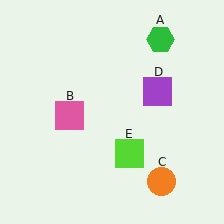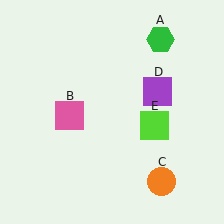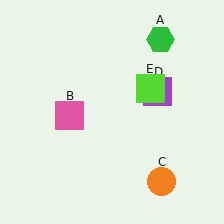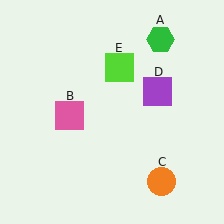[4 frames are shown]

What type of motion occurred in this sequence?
The lime square (object E) rotated counterclockwise around the center of the scene.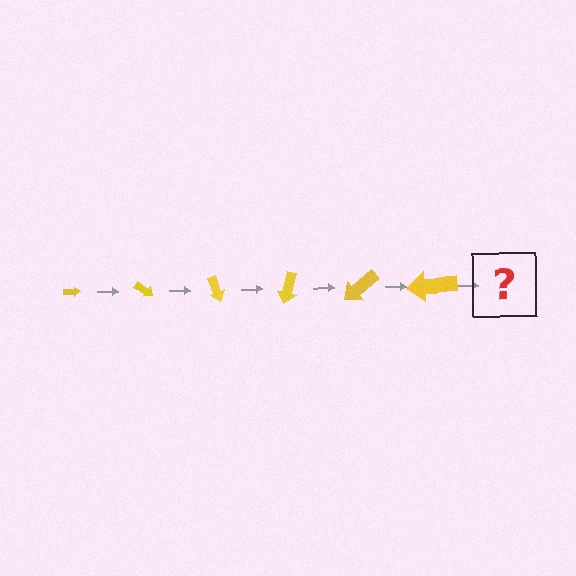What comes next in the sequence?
The next element should be an arrow, larger than the previous one and rotated 210 degrees from the start.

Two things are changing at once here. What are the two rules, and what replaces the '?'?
The two rules are that the arrow grows larger each step and it rotates 35 degrees each step. The '?' should be an arrow, larger than the previous one and rotated 210 degrees from the start.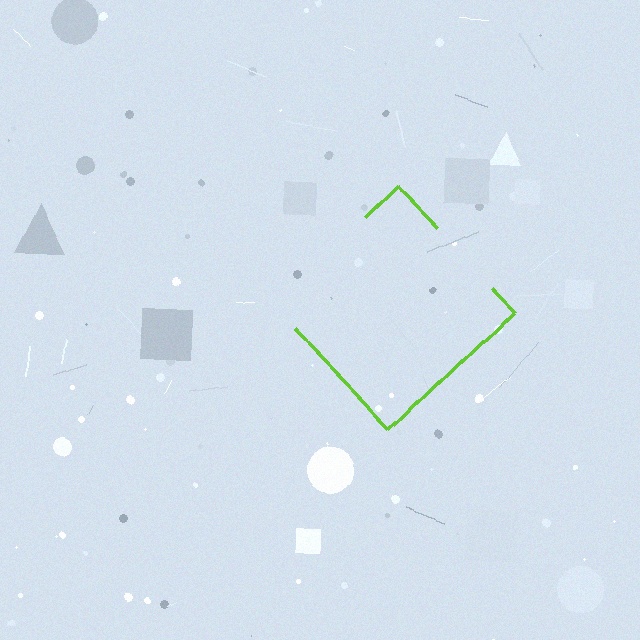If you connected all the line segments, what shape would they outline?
They would outline a diamond.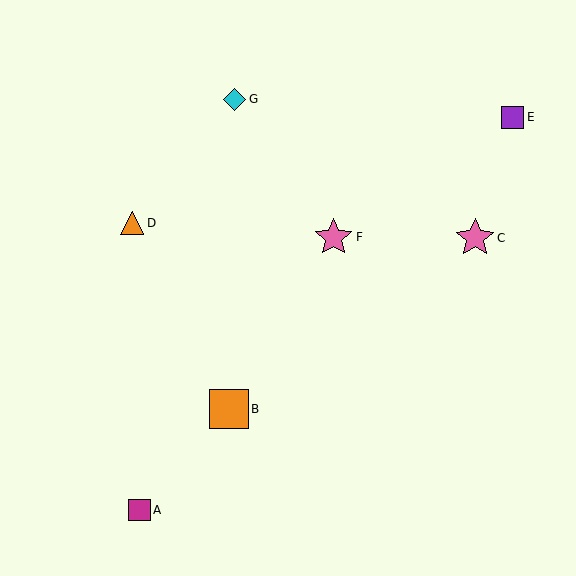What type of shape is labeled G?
Shape G is a cyan diamond.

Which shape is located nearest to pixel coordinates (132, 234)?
The orange triangle (labeled D) at (132, 223) is nearest to that location.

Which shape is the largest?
The pink star (labeled C) is the largest.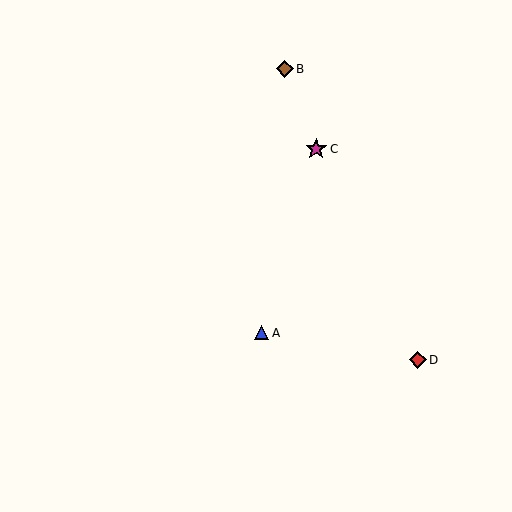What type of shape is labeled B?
Shape B is a brown diamond.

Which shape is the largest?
The magenta star (labeled C) is the largest.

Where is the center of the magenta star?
The center of the magenta star is at (316, 149).